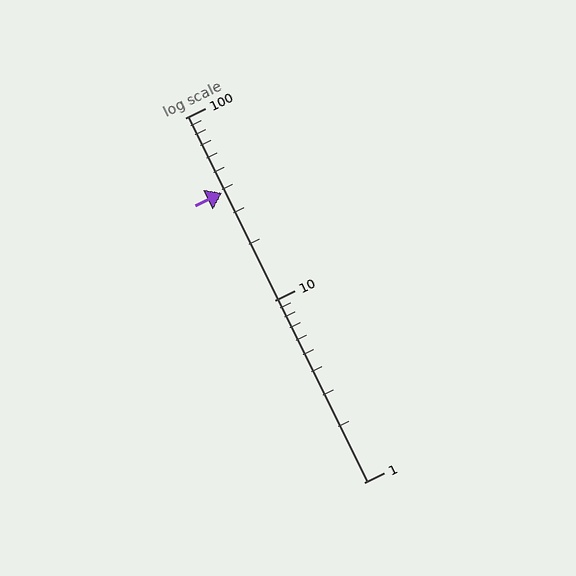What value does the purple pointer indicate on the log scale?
The pointer indicates approximately 39.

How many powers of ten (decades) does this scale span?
The scale spans 2 decades, from 1 to 100.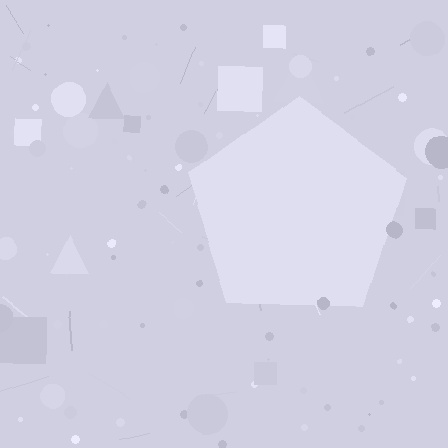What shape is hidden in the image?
A pentagon is hidden in the image.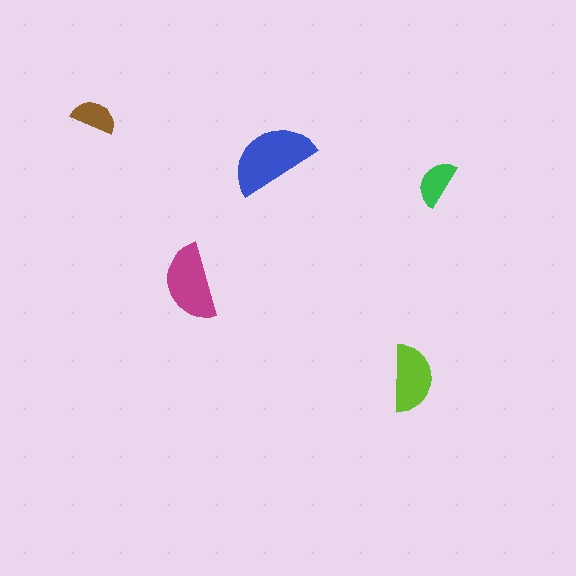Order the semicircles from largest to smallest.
the blue one, the magenta one, the lime one, the green one, the brown one.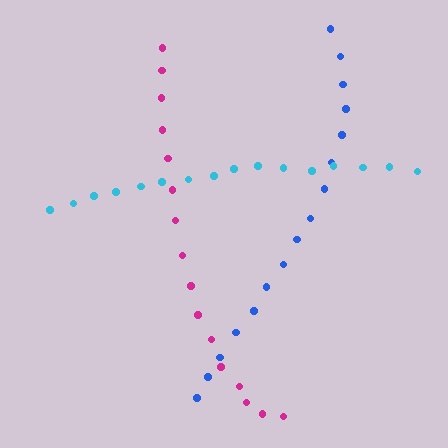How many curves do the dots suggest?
There are 3 distinct paths.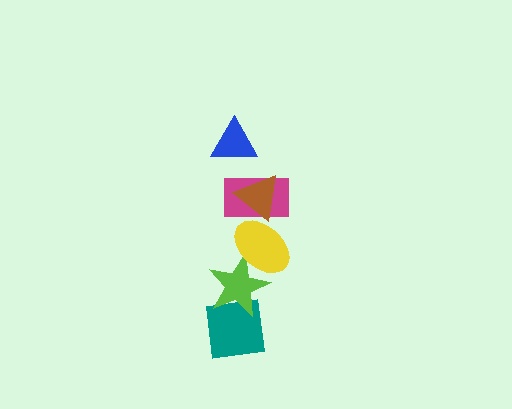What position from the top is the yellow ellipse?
The yellow ellipse is 4th from the top.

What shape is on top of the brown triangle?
The blue triangle is on top of the brown triangle.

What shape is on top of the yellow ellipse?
The magenta rectangle is on top of the yellow ellipse.